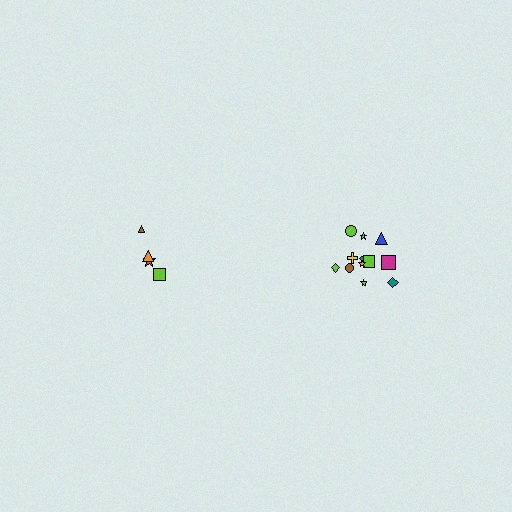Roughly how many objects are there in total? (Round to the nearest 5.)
Roughly 15 objects in total.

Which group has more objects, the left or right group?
The right group.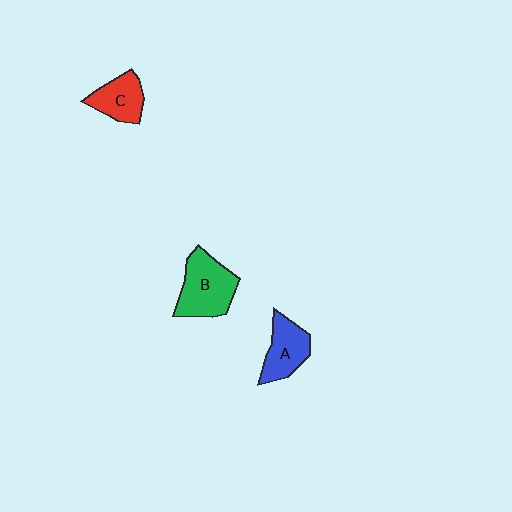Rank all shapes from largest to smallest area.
From largest to smallest: B (green), A (blue), C (red).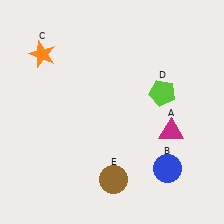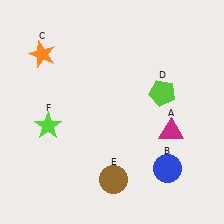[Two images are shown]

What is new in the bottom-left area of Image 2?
A lime star (F) was added in the bottom-left area of Image 2.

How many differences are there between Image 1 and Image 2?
There is 1 difference between the two images.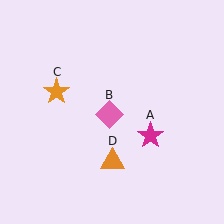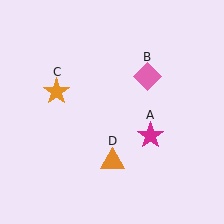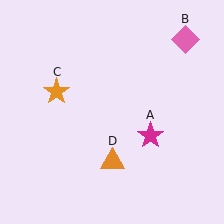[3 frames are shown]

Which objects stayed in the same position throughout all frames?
Magenta star (object A) and orange star (object C) and orange triangle (object D) remained stationary.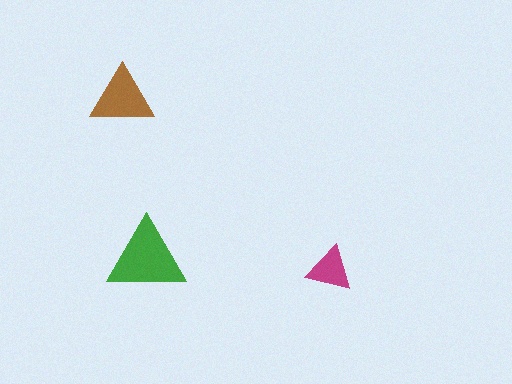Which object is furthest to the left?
The brown triangle is leftmost.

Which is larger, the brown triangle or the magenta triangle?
The brown one.